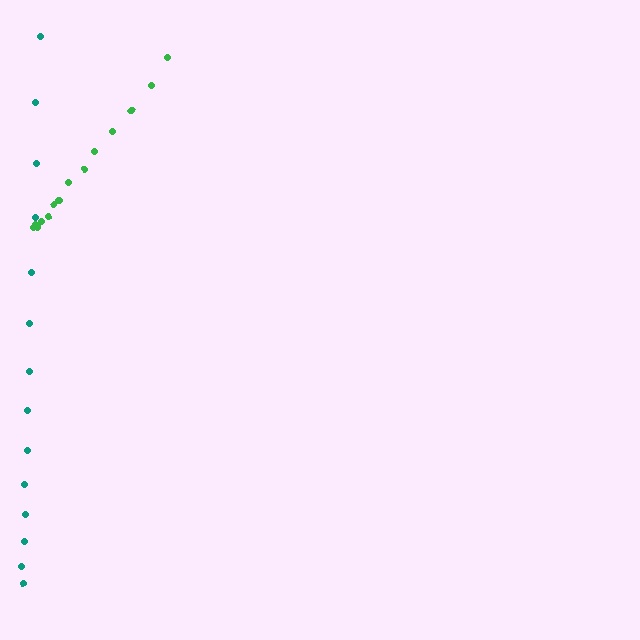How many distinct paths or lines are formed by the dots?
There are 2 distinct paths.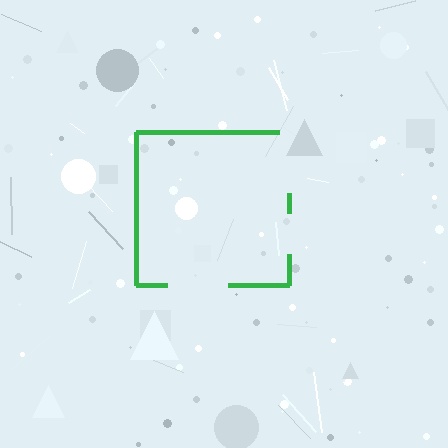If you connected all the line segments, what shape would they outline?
They would outline a square.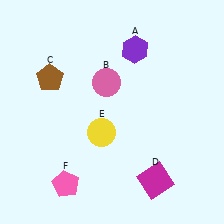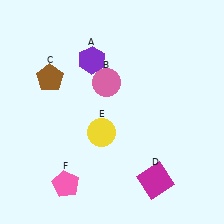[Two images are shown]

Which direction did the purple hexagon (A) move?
The purple hexagon (A) moved left.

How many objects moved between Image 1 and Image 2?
1 object moved between the two images.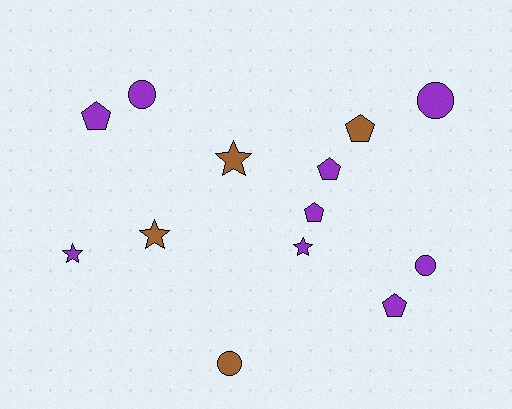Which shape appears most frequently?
Pentagon, with 5 objects.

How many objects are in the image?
There are 13 objects.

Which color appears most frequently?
Purple, with 9 objects.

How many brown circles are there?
There is 1 brown circle.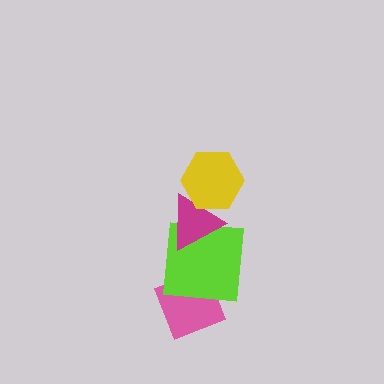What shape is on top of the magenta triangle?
The yellow hexagon is on top of the magenta triangle.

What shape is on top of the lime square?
The magenta triangle is on top of the lime square.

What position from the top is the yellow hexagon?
The yellow hexagon is 1st from the top.